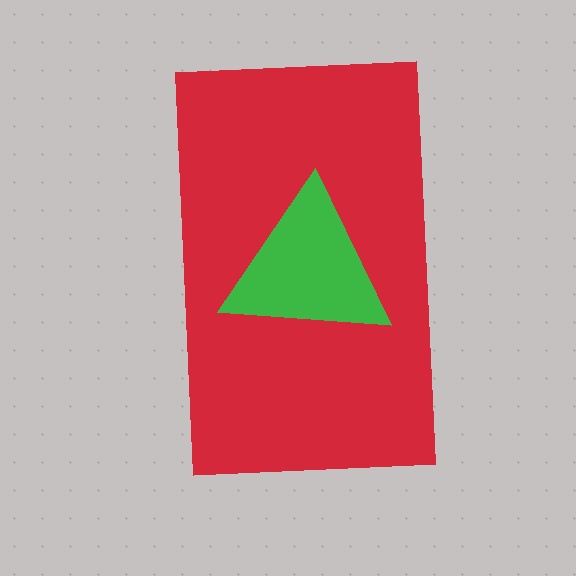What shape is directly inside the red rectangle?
The green triangle.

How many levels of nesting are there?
2.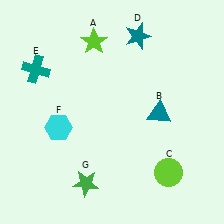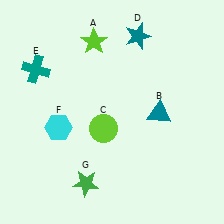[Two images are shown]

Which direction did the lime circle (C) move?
The lime circle (C) moved left.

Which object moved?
The lime circle (C) moved left.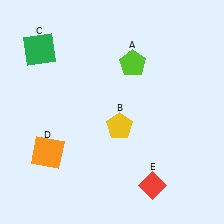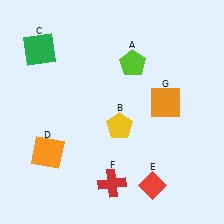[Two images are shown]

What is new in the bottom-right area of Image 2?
A red cross (F) was added in the bottom-right area of Image 2.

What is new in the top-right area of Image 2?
An orange square (G) was added in the top-right area of Image 2.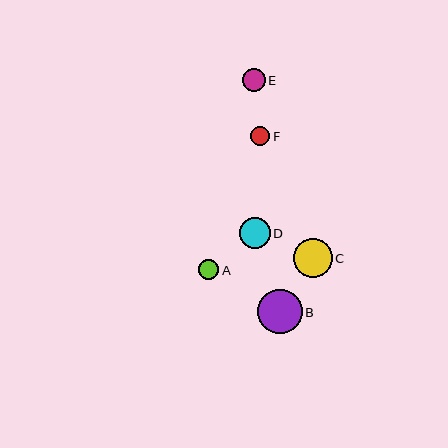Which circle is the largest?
Circle B is the largest with a size of approximately 44 pixels.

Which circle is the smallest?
Circle F is the smallest with a size of approximately 19 pixels.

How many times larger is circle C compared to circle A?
Circle C is approximately 1.9 times the size of circle A.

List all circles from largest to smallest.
From largest to smallest: B, C, D, E, A, F.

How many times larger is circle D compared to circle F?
Circle D is approximately 1.7 times the size of circle F.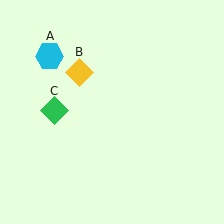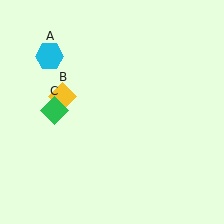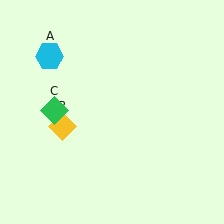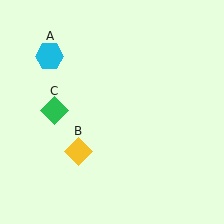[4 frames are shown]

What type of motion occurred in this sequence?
The yellow diamond (object B) rotated counterclockwise around the center of the scene.